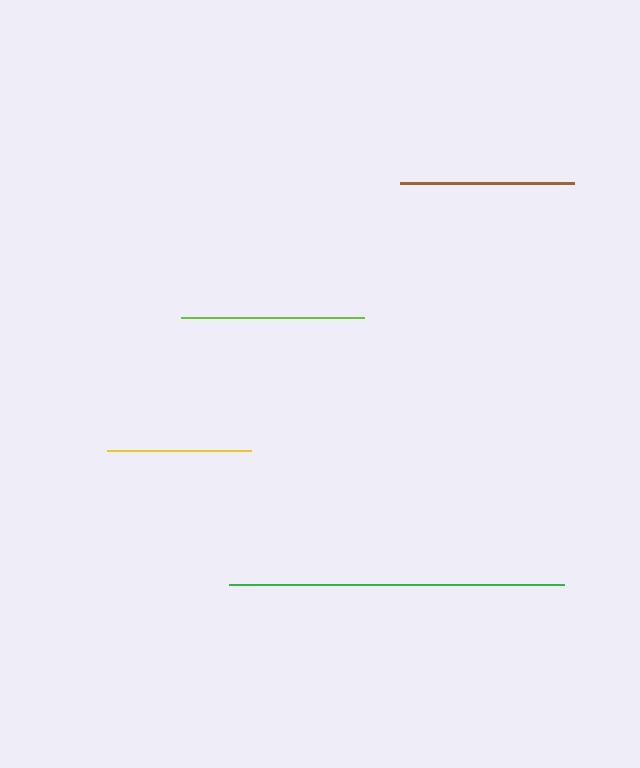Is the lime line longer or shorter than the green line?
The green line is longer than the lime line.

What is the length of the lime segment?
The lime segment is approximately 183 pixels long.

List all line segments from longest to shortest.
From longest to shortest: green, lime, brown, yellow.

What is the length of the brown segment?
The brown segment is approximately 174 pixels long.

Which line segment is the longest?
The green line is the longest at approximately 335 pixels.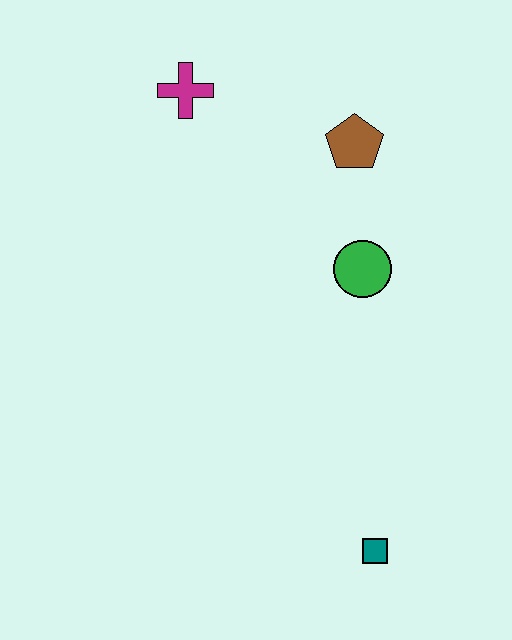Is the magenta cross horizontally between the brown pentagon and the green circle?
No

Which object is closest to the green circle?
The brown pentagon is closest to the green circle.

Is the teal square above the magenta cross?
No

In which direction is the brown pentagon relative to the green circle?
The brown pentagon is above the green circle.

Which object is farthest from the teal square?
The magenta cross is farthest from the teal square.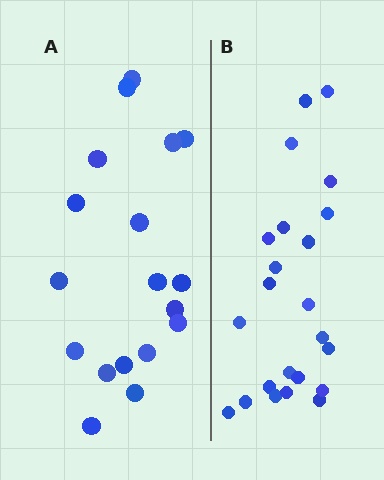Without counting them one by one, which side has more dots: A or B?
Region B (the right region) has more dots.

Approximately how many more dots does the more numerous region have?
Region B has about 5 more dots than region A.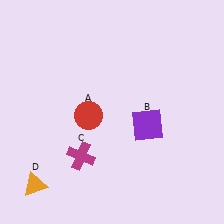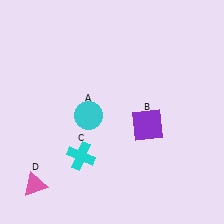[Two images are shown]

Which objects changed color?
A changed from red to cyan. C changed from magenta to cyan. D changed from orange to pink.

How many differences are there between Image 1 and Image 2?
There are 3 differences between the two images.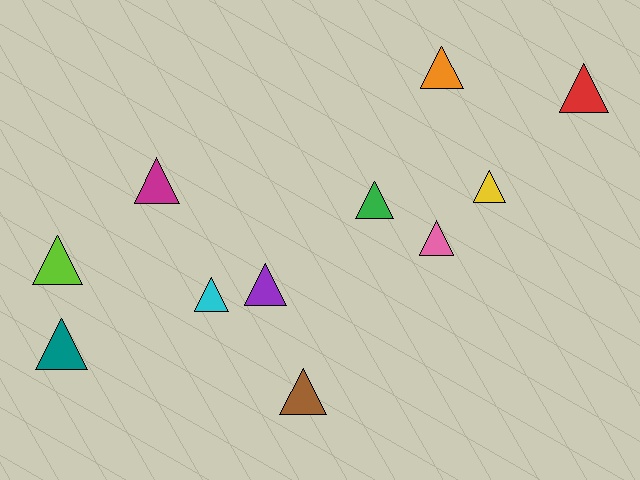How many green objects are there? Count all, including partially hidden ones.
There is 1 green object.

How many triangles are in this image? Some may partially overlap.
There are 11 triangles.